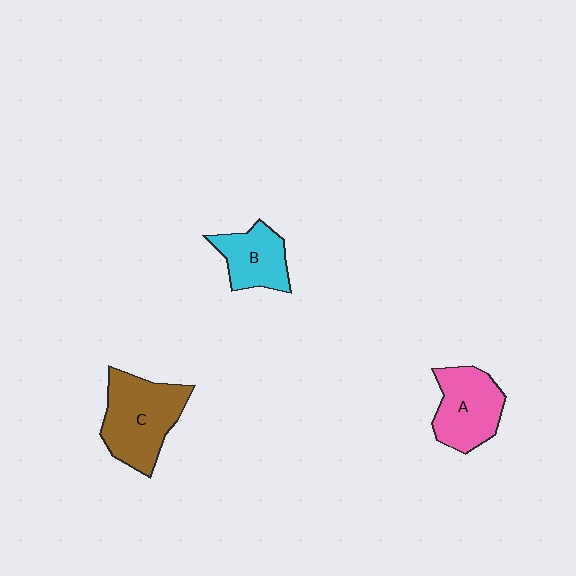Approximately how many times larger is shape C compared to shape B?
Approximately 1.6 times.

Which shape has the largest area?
Shape C (brown).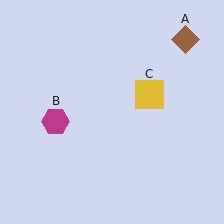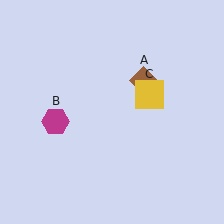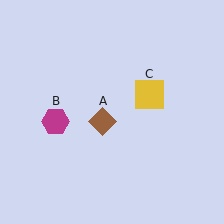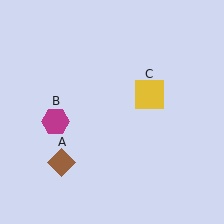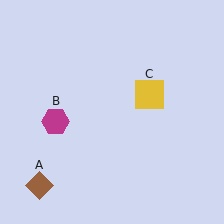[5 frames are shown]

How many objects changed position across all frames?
1 object changed position: brown diamond (object A).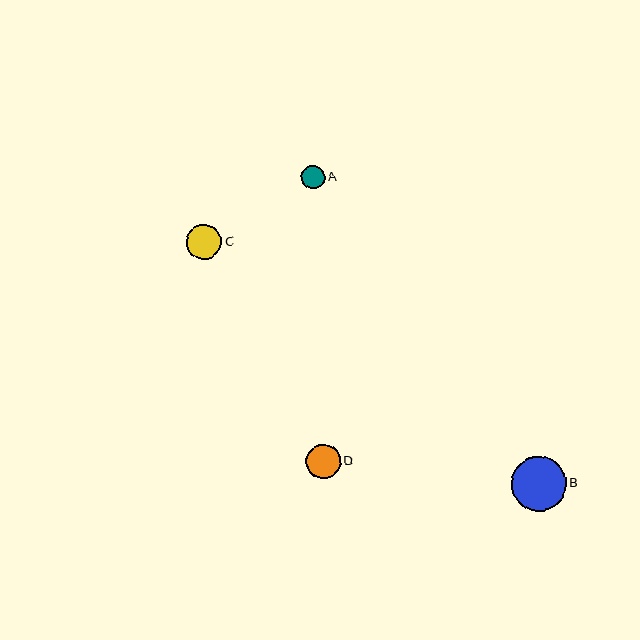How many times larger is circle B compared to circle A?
Circle B is approximately 2.3 times the size of circle A.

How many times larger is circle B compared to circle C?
Circle B is approximately 1.6 times the size of circle C.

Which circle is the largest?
Circle B is the largest with a size of approximately 55 pixels.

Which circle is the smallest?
Circle A is the smallest with a size of approximately 23 pixels.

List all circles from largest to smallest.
From largest to smallest: B, C, D, A.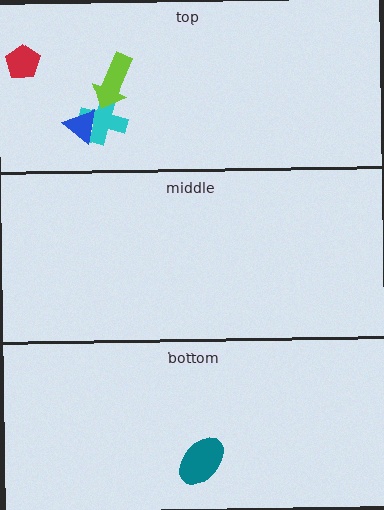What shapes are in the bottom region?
The teal ellipse.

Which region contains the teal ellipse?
The bottom region.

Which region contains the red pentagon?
The top region.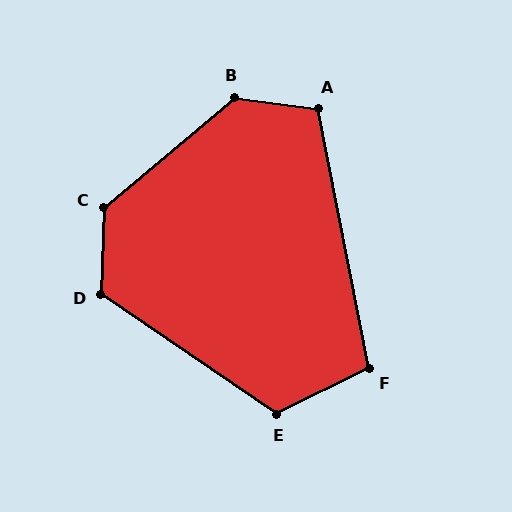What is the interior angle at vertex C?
Approximately 132 degrees (obtuse).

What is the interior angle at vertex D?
Approximately 122 degrees (obtuse).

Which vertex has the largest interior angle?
B, at approximately 132 degrees.